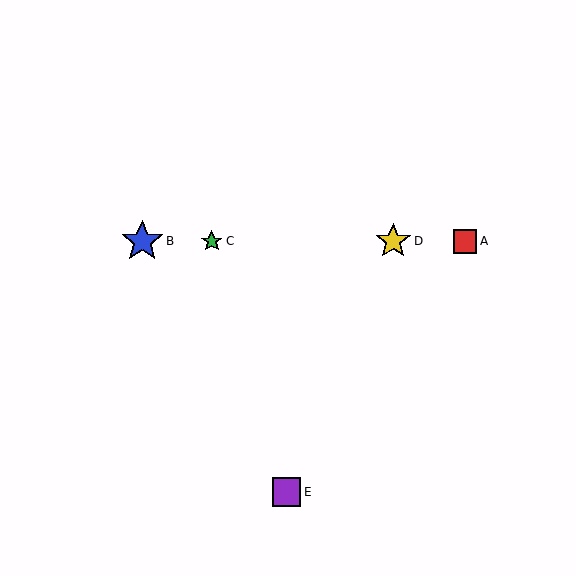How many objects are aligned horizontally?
4 objects (A, B, C, D) are aligned horizontally.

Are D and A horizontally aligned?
Yes, both are at y≈241.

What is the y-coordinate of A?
Object A is at y≈241.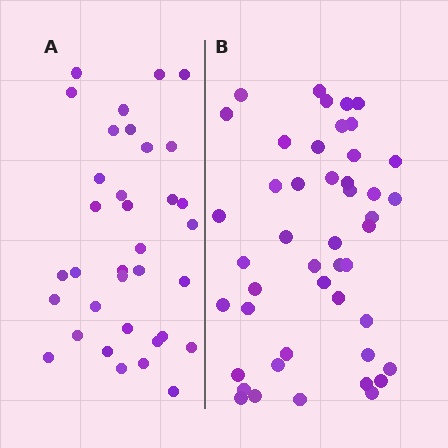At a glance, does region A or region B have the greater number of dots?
Region B (the right region) has more dots.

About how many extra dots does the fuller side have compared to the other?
Region B has roughly 12 or so more dots than region A.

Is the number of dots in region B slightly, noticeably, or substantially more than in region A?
Region B has noticeably more, but not dramatically so. The ratio is roughly 1.3 to 1.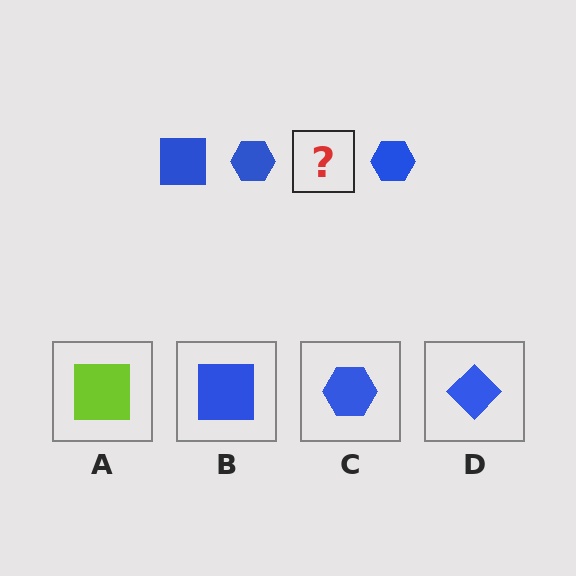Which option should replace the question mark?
Option B.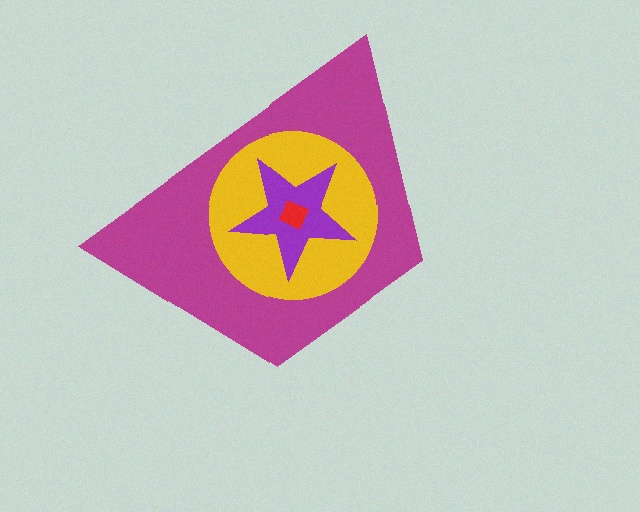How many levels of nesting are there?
4.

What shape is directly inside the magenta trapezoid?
The yellow circle.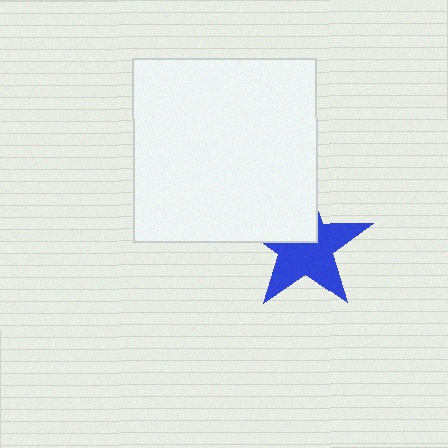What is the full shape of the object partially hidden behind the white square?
The partially hidden object is a blue star.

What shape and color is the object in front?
The object in front is a white square.